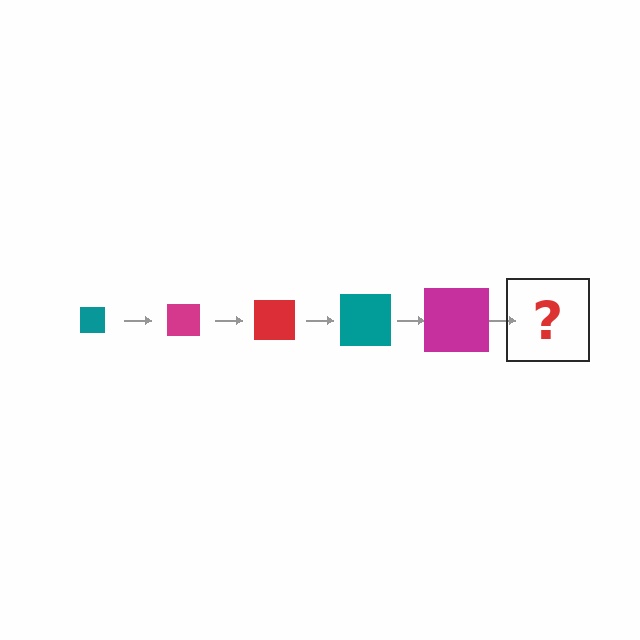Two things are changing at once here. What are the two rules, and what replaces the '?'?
The two rules are that the square grows larger each step and the color cycles through teal, magenta, and red. The '?' should be a red square, larger than the previous one.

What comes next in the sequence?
The next element should be a red square, larger than the previous one.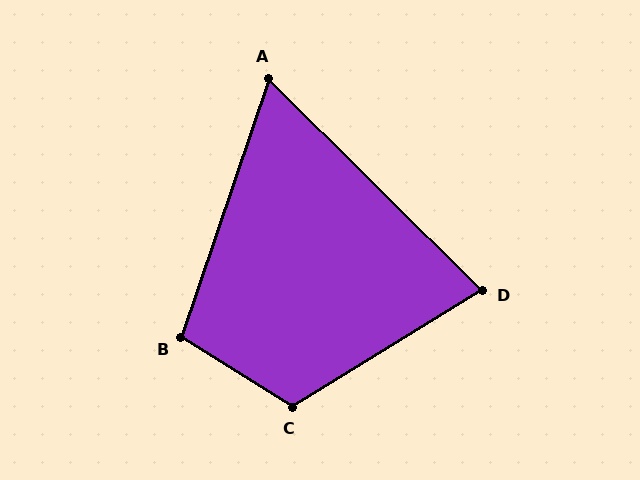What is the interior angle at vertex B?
Approximately 103 degrees (obtuse).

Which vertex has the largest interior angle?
C, at approximately 116 degrees.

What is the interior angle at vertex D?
Approximately 77 degrees (acute).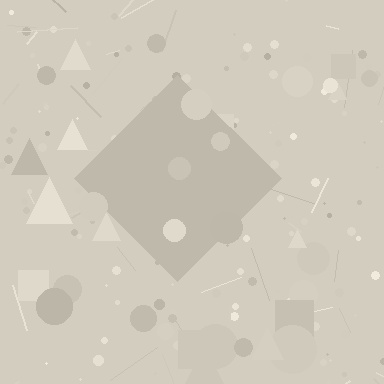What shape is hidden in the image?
A diamond is hidden in the image.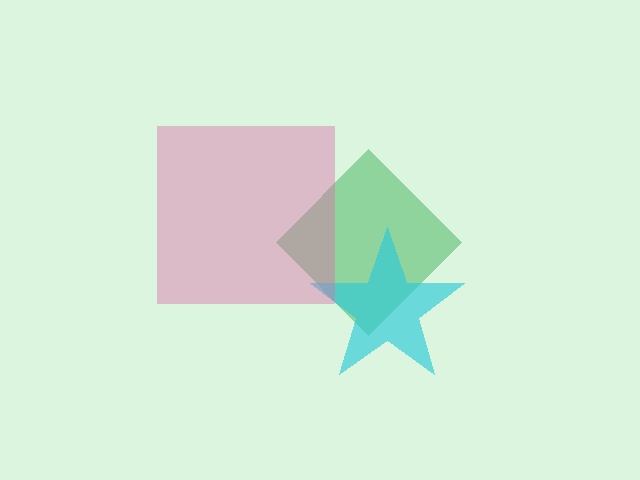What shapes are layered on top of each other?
The layered shapes are: a green diamond, a cyan star, a pink square.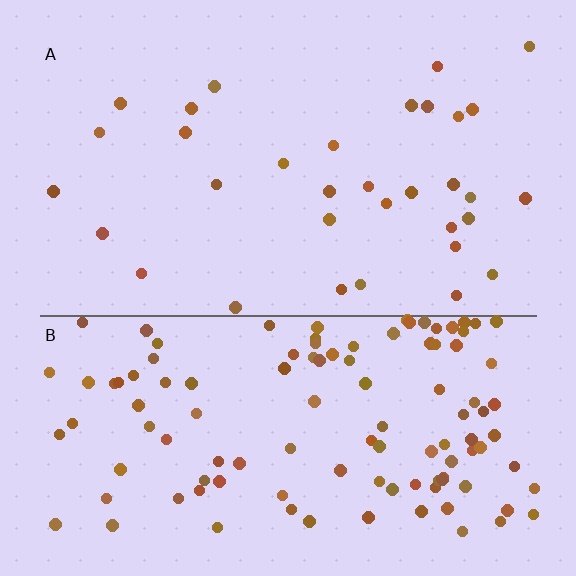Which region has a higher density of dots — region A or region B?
B (the bottom).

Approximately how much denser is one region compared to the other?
Approximately 3.5× — region B over region A.